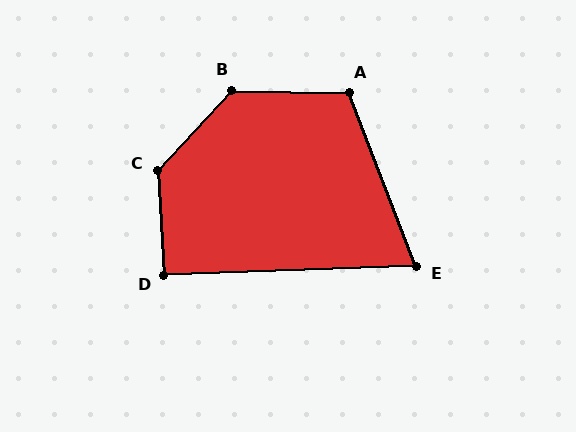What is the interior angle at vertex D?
Approximately 91 degrees (approximately right).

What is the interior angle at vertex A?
Approximately 112 degrees (obtuse).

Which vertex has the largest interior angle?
C, at approximately 134 degrees.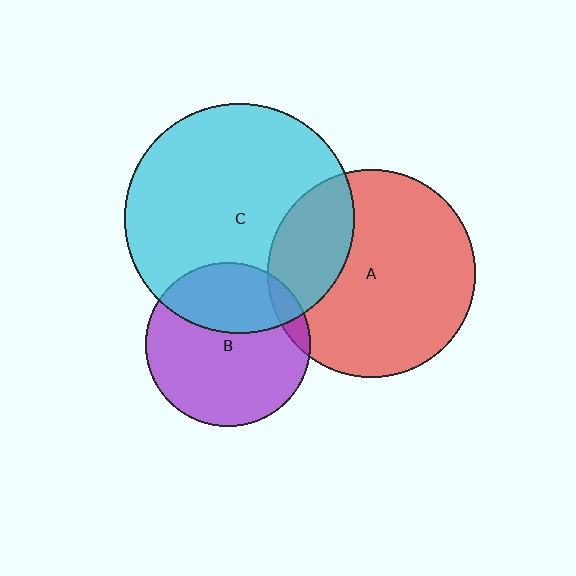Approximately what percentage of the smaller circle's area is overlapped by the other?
Approximately 25%.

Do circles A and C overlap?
Yes.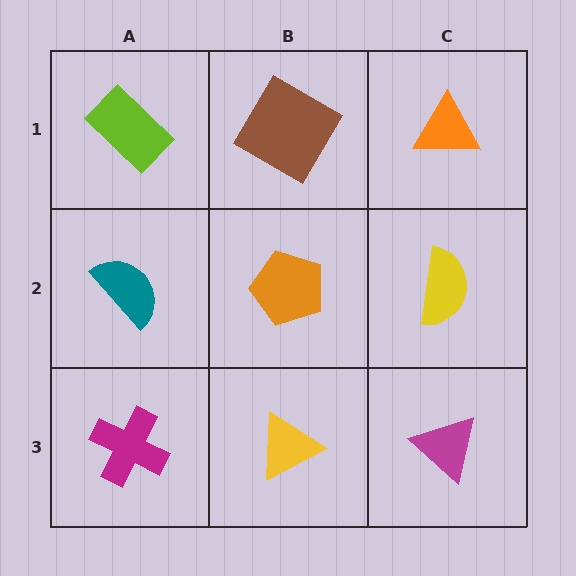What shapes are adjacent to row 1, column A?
A teal semicircle (row 2, column A), a brown diamond (row 1, column B).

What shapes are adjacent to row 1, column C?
A yellow semicircle (row 2, column C), a brown diamond (row 1, column B).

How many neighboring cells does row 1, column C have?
2.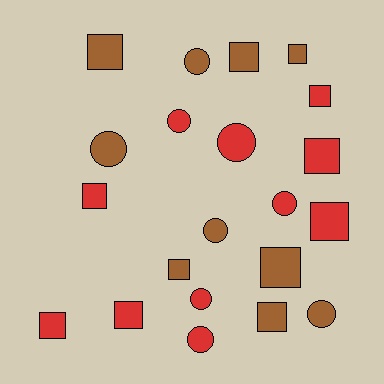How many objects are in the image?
There are 21 objects.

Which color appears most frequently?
Red, with 11 objects.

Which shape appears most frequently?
Square, with 12 objects.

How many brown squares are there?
There are 6 brown squares.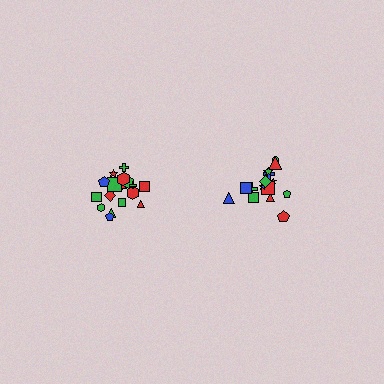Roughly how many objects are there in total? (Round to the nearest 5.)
Roughly 35 objects in total.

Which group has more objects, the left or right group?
The left group.